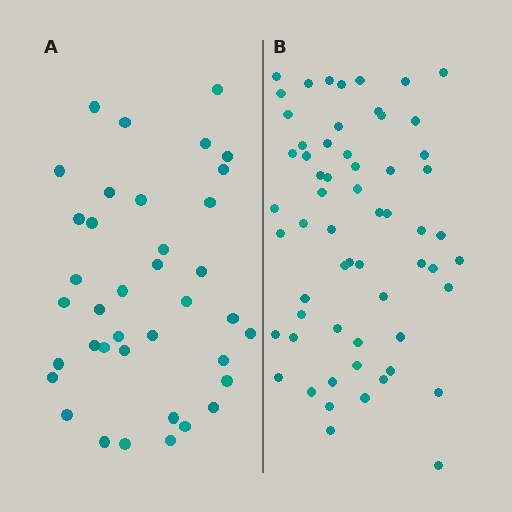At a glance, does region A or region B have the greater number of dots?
Region B (the right region) has more dots.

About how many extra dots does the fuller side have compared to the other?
Region B has approximately 20 more dots than region A.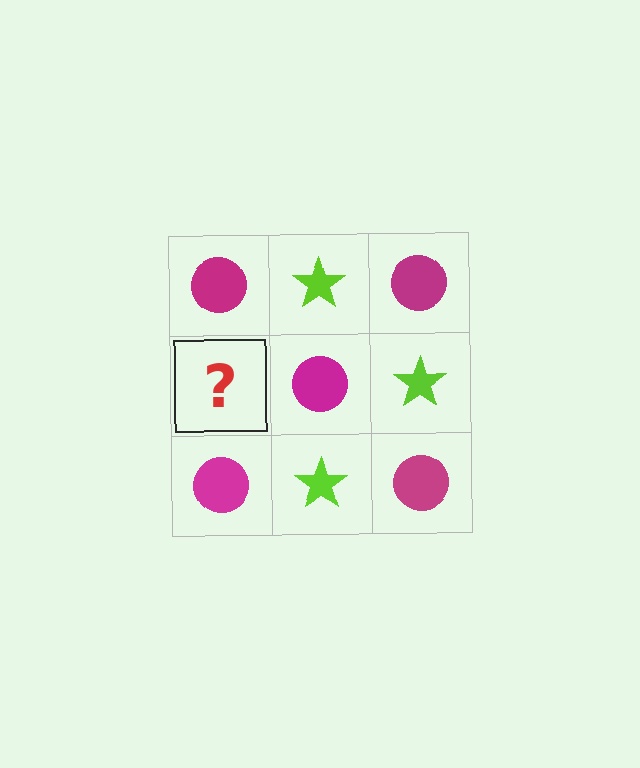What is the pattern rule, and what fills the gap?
The rule is that it alternates magenta circle and lime star in a checkerboard pattern. The gap should be filled with a lime star.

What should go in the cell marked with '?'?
The missing cell should contain a lime star.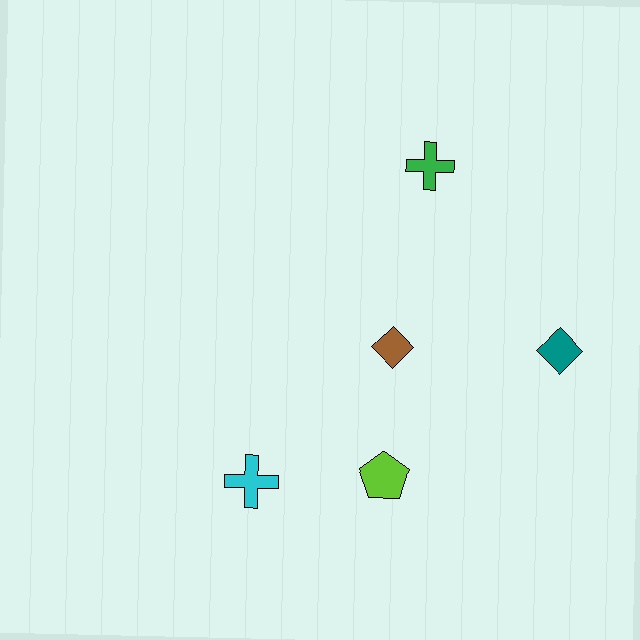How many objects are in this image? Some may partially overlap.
There are 5 objects.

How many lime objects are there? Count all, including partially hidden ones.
There is 1 lime object.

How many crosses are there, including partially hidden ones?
There are 2 crosses.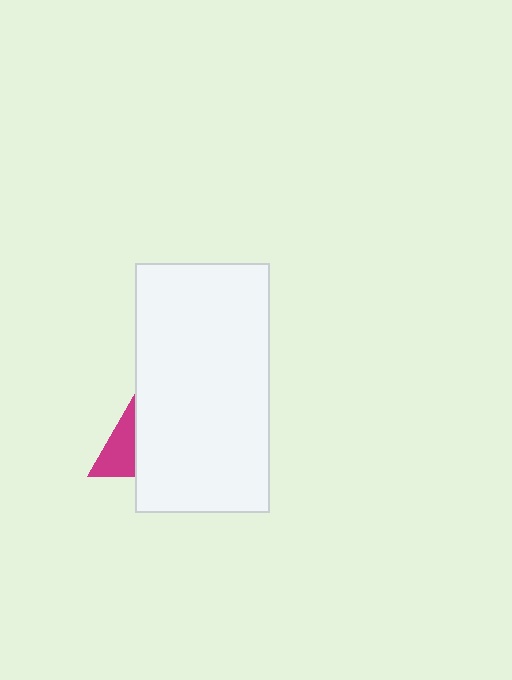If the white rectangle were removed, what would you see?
You would see the complete magenta triangle.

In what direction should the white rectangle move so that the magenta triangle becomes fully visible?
The white rectangle should move right. That is the shortest direction to clear the overlap and leave the magenta triangle fully visible.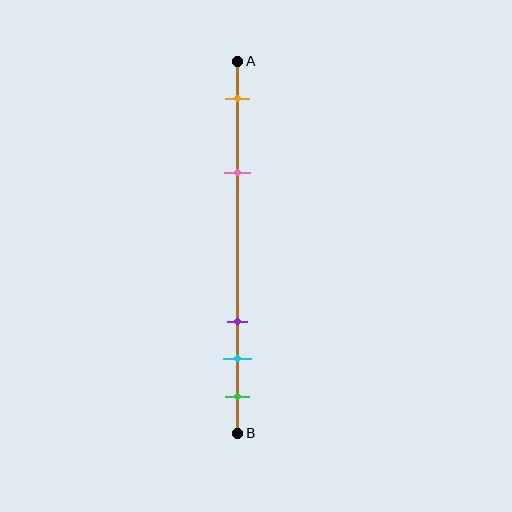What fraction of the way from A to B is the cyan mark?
The cyan mark is approximately 80% (0.8) of the way from A to B.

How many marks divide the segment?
There are 5 marks dividing the segment.